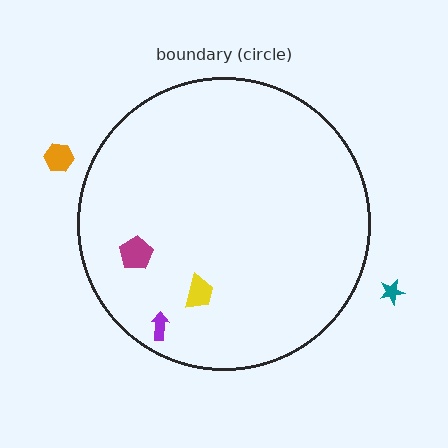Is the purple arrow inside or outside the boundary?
Inside.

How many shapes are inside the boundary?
3 inside, 2 outside.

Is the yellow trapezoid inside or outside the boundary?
Inside.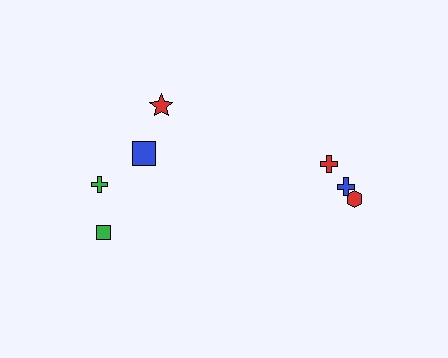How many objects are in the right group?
There are 3 objects.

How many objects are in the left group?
There are 5 objects.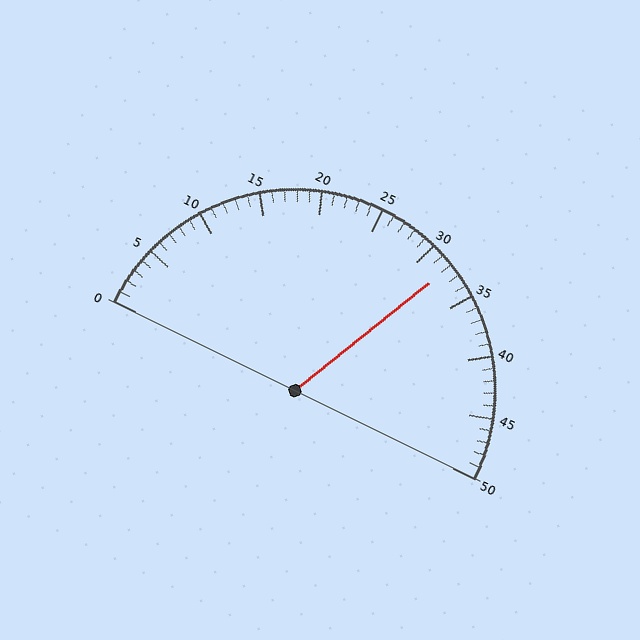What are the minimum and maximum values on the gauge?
The gauge ranges from 0 to 50.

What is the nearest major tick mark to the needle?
The nearest major tick mark is 30.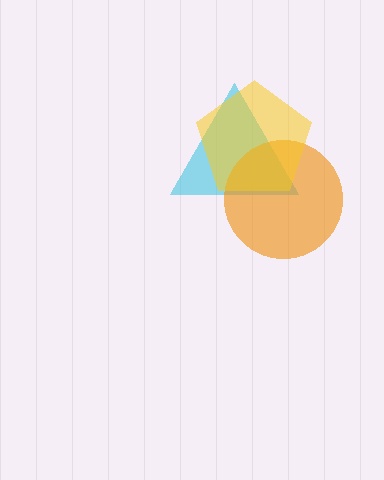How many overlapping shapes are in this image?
There are 3 overlapping shapes in the image.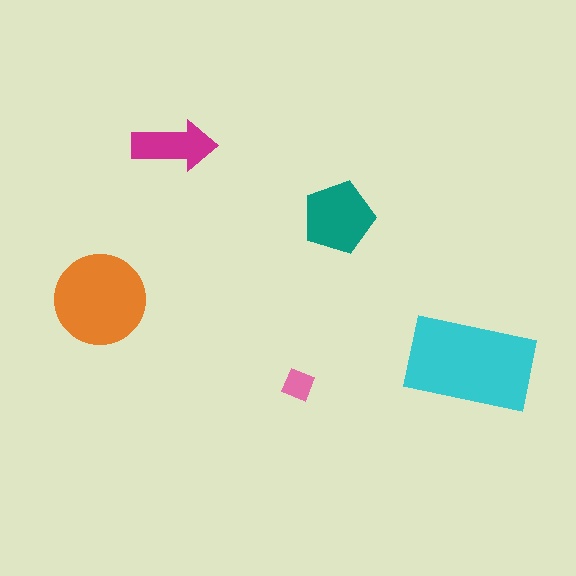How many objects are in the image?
There are 5 objects in the image.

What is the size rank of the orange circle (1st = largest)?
2nd.